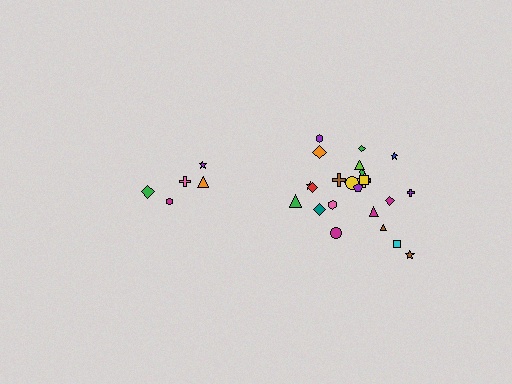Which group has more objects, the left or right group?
The right group.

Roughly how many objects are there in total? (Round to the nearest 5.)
Roughly 30 objects in total.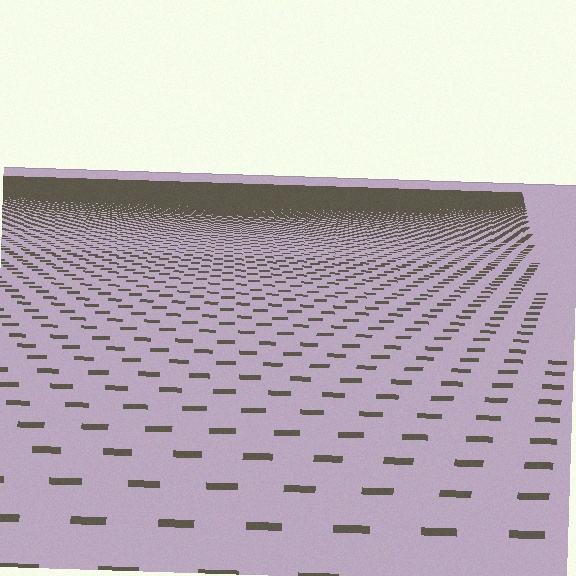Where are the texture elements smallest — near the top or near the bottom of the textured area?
Near the top.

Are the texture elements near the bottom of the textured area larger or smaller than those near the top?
Larger. Near the bottom, elements are closer to the viewer and appear at a bigger on-screen size.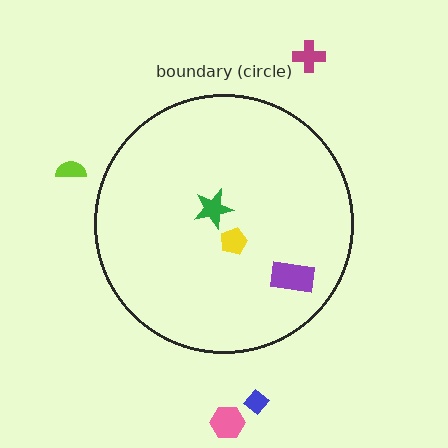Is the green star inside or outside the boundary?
Inside.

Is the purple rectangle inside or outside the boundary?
Inside.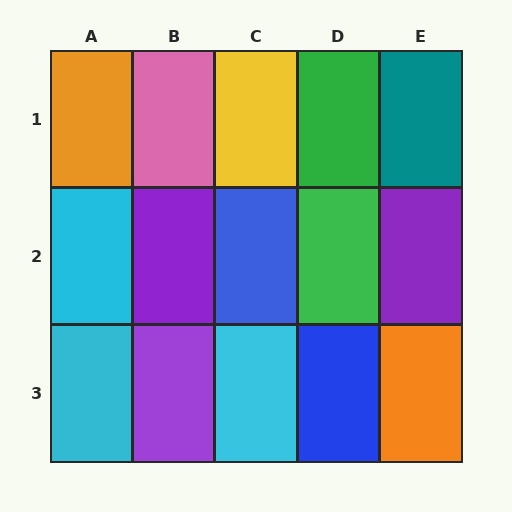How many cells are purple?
3 cells are purple.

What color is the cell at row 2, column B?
Purple.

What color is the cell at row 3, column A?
Cyan.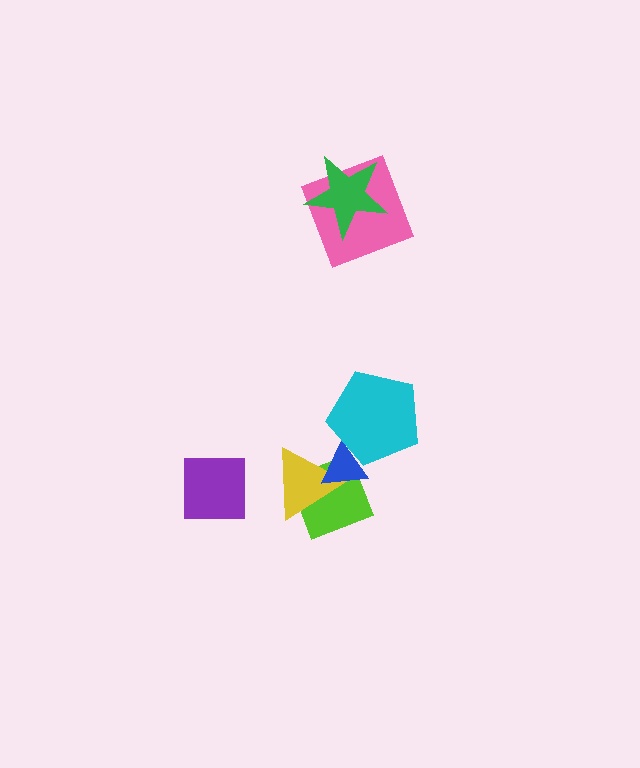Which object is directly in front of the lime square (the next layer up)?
The yellow triangle is directly in front of the lime square.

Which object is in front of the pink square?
The green star is in front of the pink square.